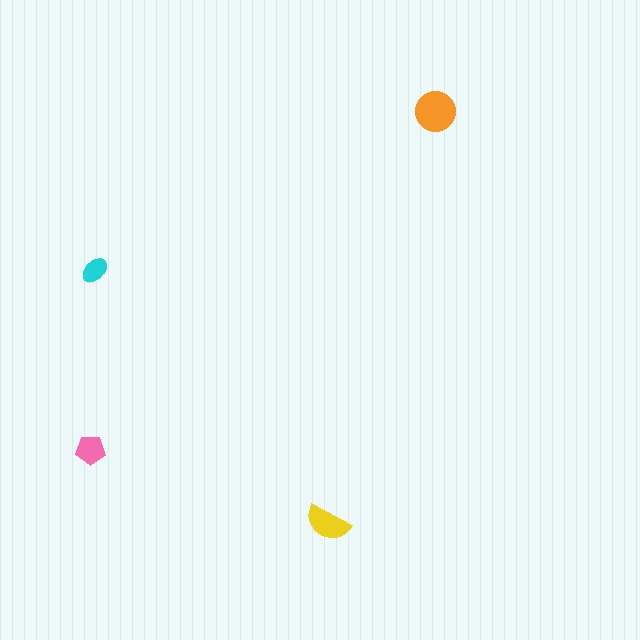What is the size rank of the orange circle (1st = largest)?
1st.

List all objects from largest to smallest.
The orange circle, the yellow semicircle, the pink pentagon, the cyan ellipse.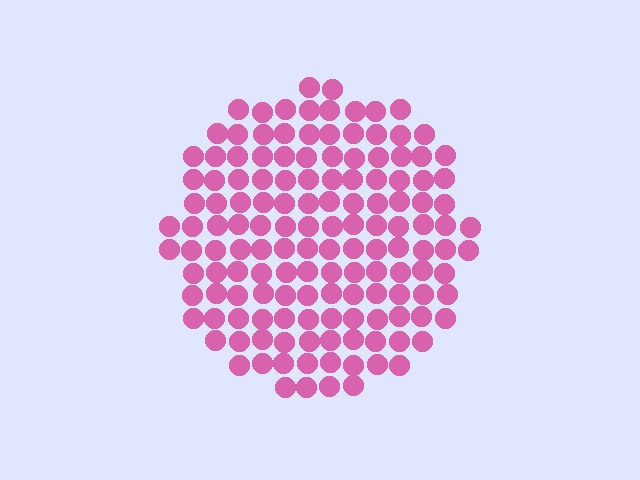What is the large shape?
The large shape is a circle.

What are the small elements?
The small elements are circles.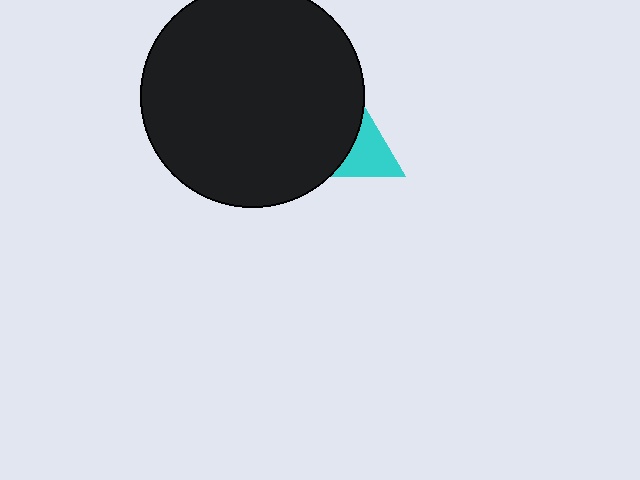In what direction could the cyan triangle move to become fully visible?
The cyan triangle could move right. That would shift it out from behind the black circle entirely.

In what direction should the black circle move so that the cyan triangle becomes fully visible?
The black circle should move left. That is the shortest direction to clear the overlap and leave the cyan triangle fully visible.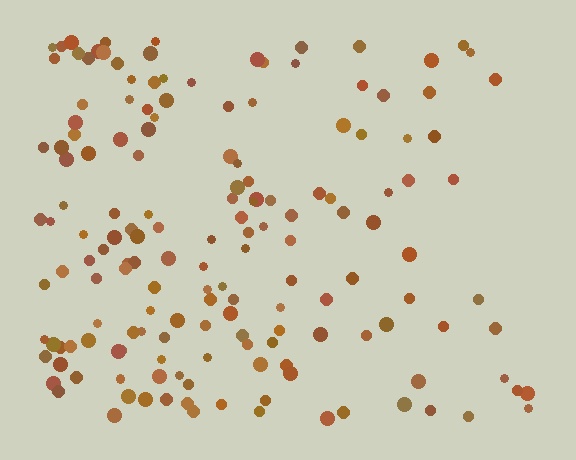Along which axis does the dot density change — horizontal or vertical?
Horizontal.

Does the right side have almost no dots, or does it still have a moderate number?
Still a moderate number, just noticeably fewer than the left.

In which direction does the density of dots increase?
From right to left, with the left side densest.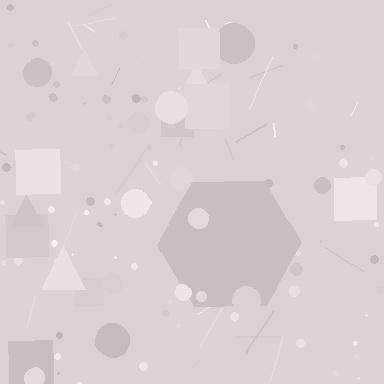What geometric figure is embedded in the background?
A hexagon is embedded in the background.